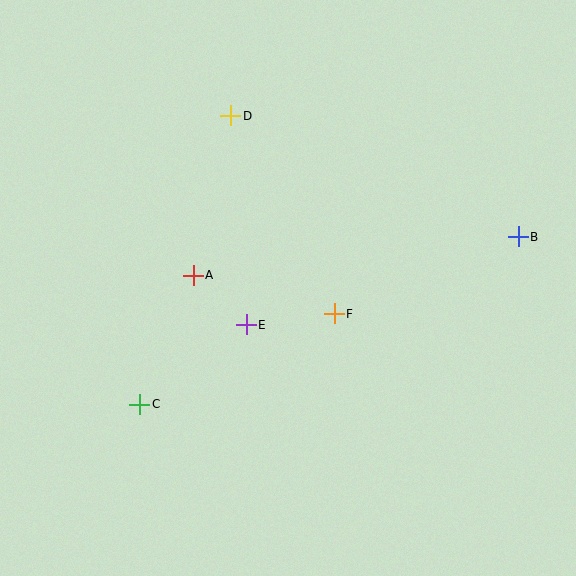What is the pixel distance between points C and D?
The distance between C and D is 303 pixels.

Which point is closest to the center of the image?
Point F at (334, 314) is closest to the center.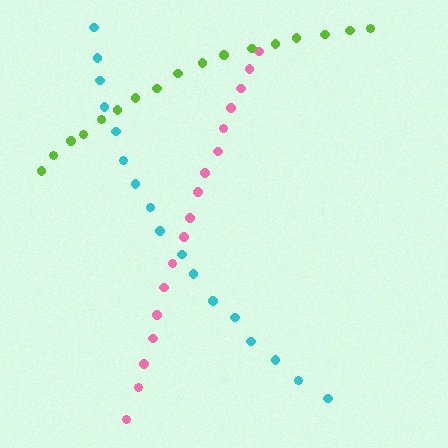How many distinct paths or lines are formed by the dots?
There are 3 distinct paths.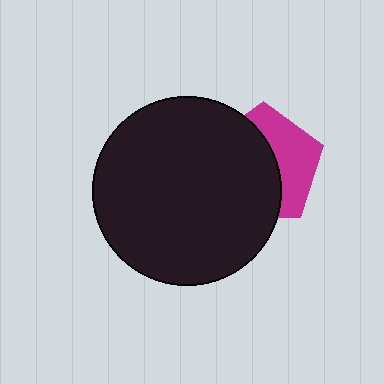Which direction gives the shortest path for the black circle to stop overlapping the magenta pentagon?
Moving left gives the shortest separation.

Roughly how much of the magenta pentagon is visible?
A small part of it is visible (roughly 41%).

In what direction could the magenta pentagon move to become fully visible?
The magenta pentagon could move right. That would shift it out from behind the black circle entirely.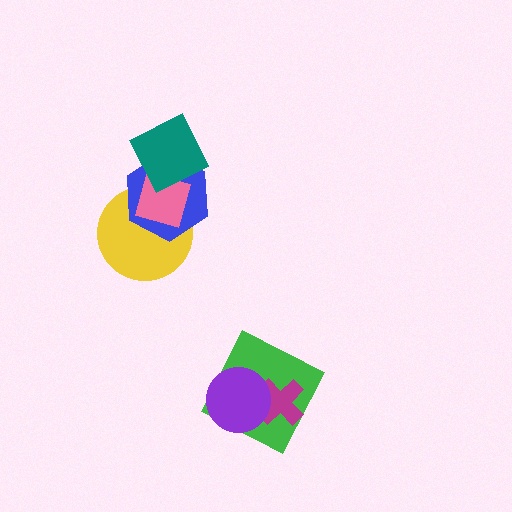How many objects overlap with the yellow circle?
2 objects overlap with the yellow circle.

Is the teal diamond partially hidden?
No, no other shape covers it.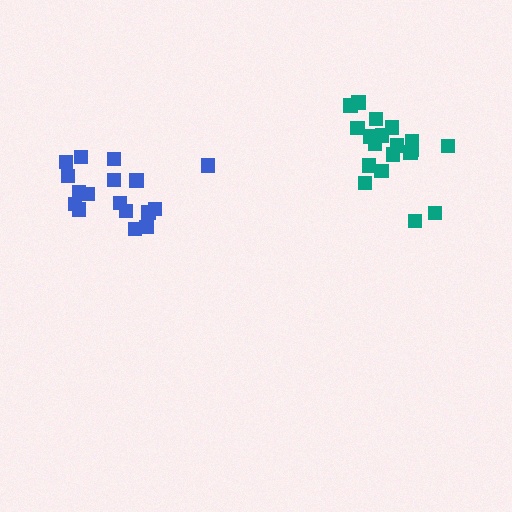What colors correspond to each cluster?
The clusters are colored: teal, blue.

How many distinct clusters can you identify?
There are 2 distinct clusters.